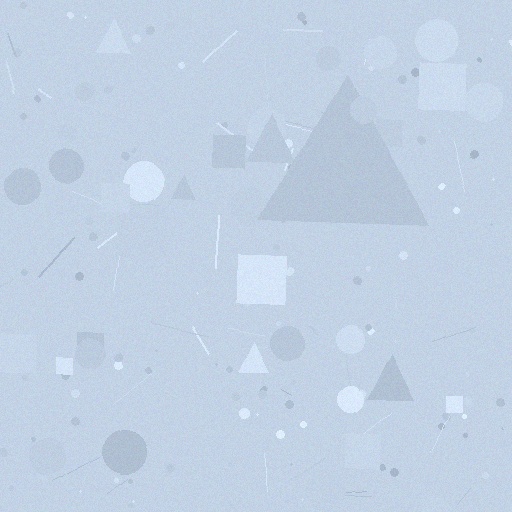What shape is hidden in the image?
A triangle is hidden in the image.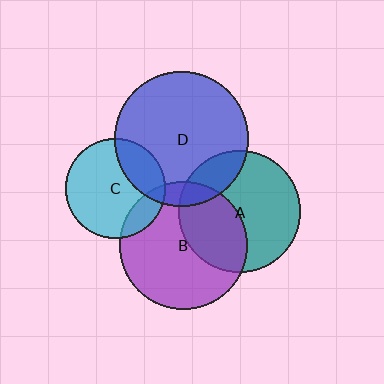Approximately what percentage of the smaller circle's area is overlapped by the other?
Approximately 25%.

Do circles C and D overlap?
Yes.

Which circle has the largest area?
Circle D (blue).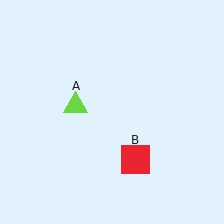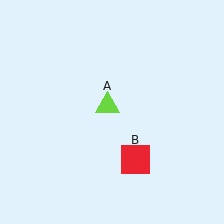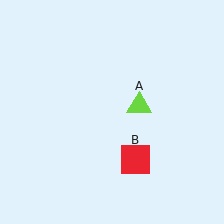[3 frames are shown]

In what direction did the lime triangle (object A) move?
The lime triangle (object A) moved right.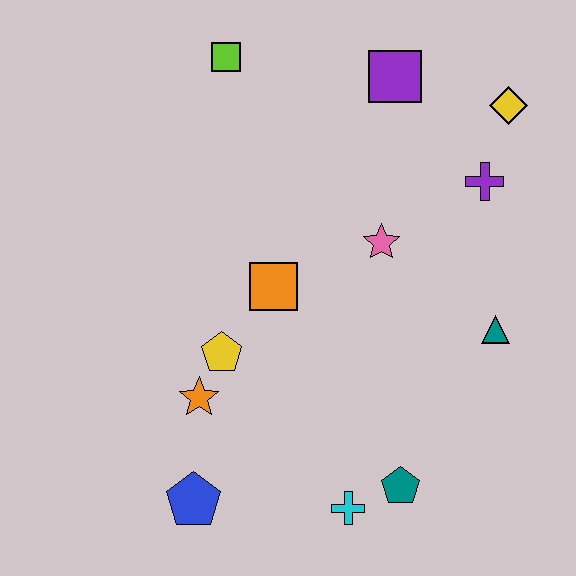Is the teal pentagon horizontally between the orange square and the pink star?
No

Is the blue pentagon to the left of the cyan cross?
Yes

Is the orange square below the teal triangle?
No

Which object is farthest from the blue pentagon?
The yellow diamond is farthest from the blue pentagon.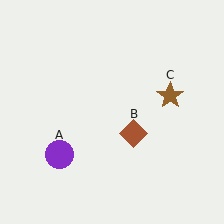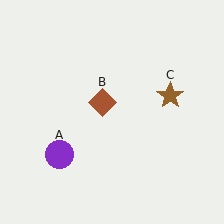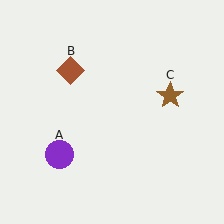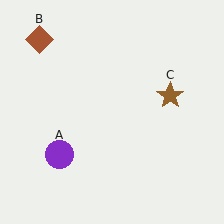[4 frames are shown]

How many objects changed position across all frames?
1 object changed position: brown diamond (object B).